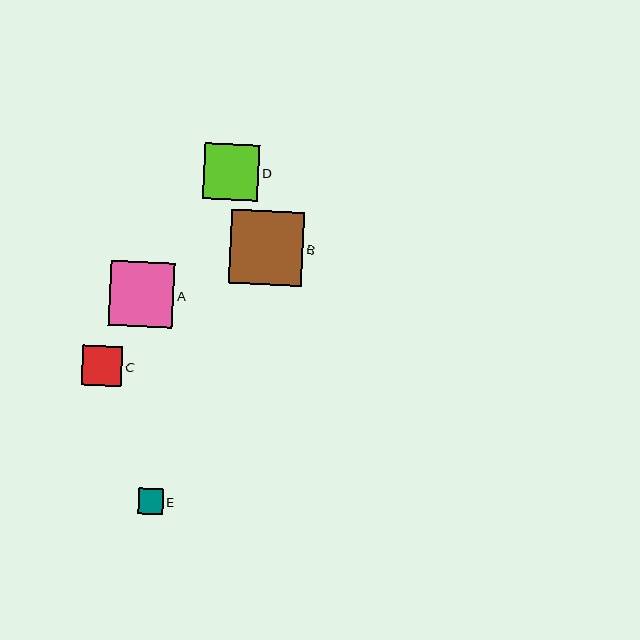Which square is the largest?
Square B is the largest with a size of approximately 73 pixels.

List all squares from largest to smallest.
From largest to smallest: B, A, D, C, E.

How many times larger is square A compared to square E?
Square A is approximately 2.5 times the size of square E.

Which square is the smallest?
Square E is the smallest with a size of approximately 25 pixels.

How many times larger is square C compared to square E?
Square C is approximately 1.6 times the size of square E.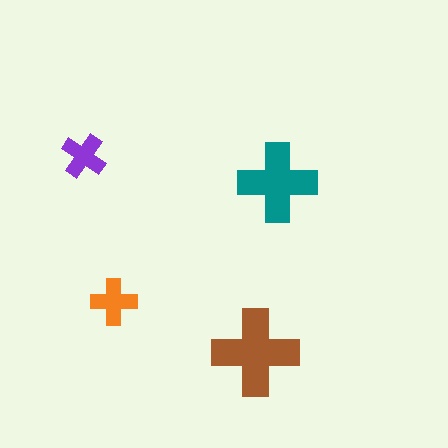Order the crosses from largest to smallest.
the brown one, the teal one, the orange one, the purple one.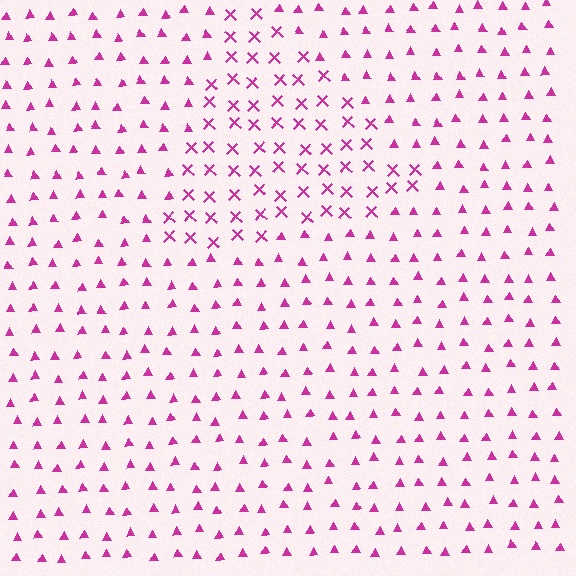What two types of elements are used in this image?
The image uses X marks inside the triangle region and triangles outside it.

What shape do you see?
I see a triangle.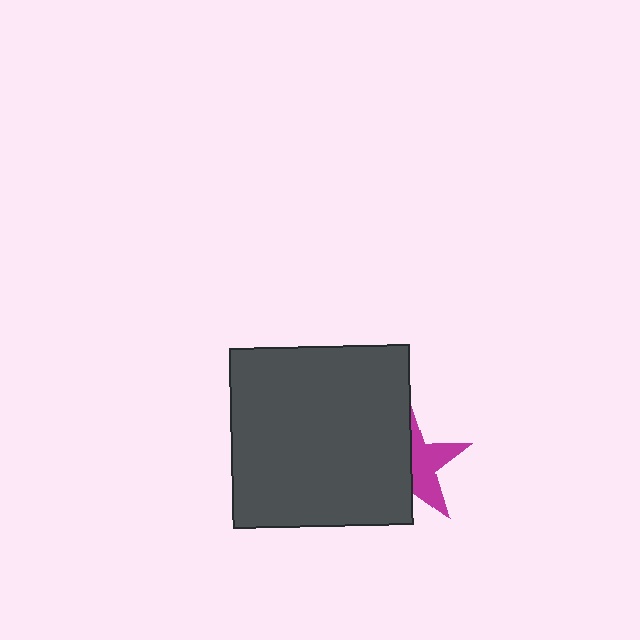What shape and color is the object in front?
The object in front is a dark gray square.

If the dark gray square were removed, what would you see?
You would see the complete magenta star.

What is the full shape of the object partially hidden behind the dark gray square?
The partially hidden object is a magenta star.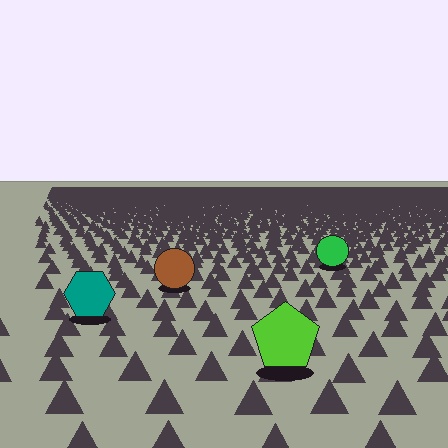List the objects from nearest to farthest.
From nearest to farthest: the lime pentagon, the teal hexagon, the brown circle, the green circle.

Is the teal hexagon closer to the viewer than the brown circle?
Yes. The teal hexagon is closer — you can tell from the texture gradient: the ground texture is coarser near it.